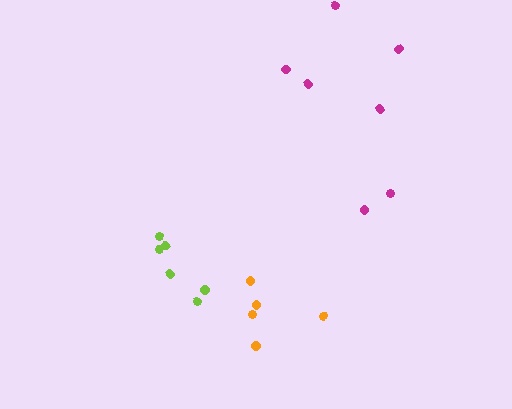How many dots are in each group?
Group 1: 7 dots, Group 2: 6 dots, Group 3: 5 dots (18 total).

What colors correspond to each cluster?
The clusters are colored: magenta, lime, orange.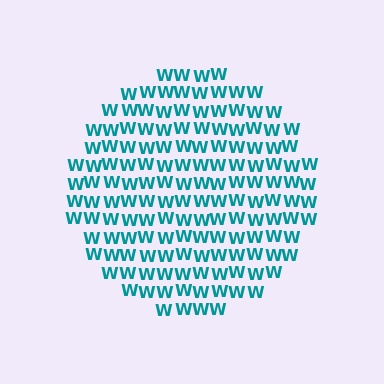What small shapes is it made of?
It is made of small letter W's.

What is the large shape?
The large shape is a circle.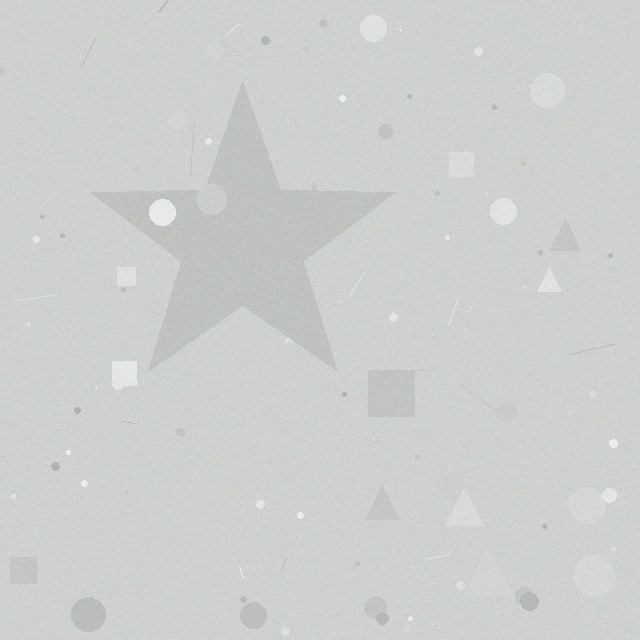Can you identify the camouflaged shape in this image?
The camouflaged shape is a star.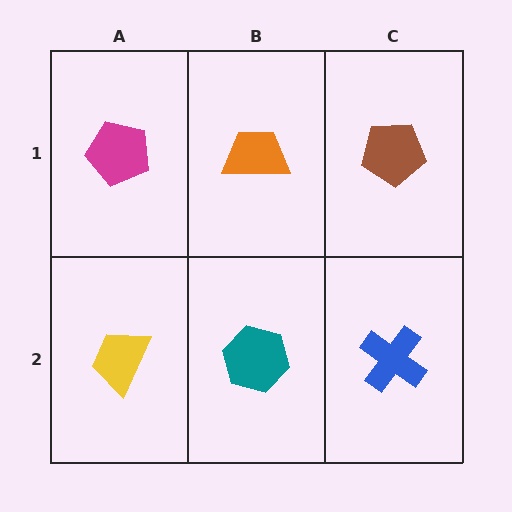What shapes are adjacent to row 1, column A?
A yellow trapezoid (row 2, column A), an orange trapezoid (row 1, column B).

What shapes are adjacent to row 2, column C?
A brown pentagon (row 1, column C), a teal hexagon (row 2, column B).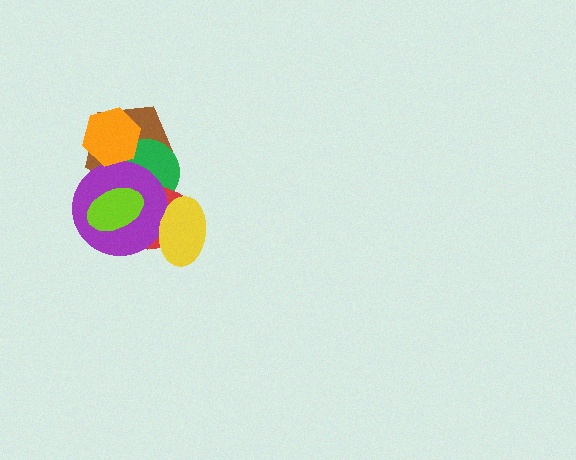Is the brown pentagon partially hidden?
Yes, it is partially covered by another shape.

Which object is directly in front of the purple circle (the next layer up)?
The yellow ellipse is directly in front of the purple circle.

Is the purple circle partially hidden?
Yes, it is partially covered by another shape.